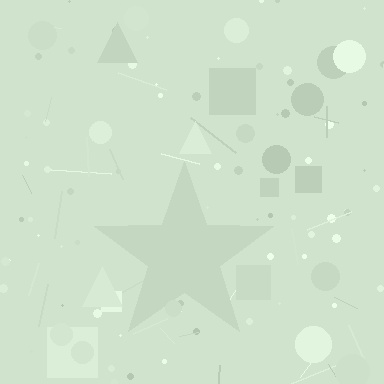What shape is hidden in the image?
A star is hidden in the image.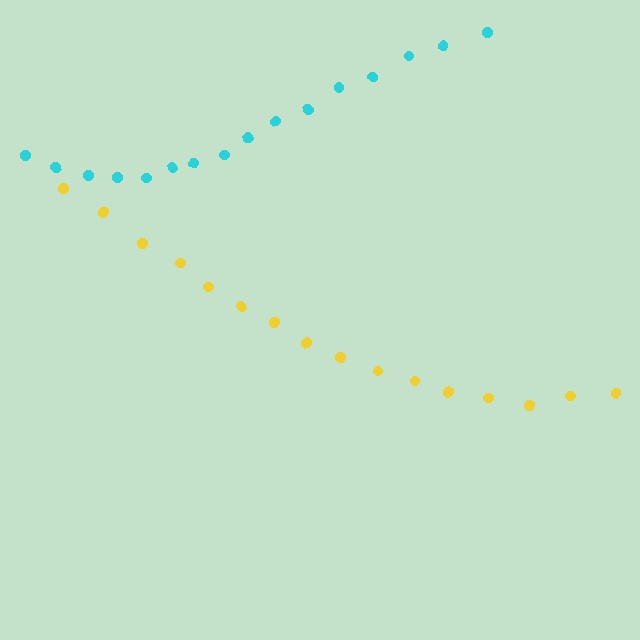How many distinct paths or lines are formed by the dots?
There are 2 distinct paths.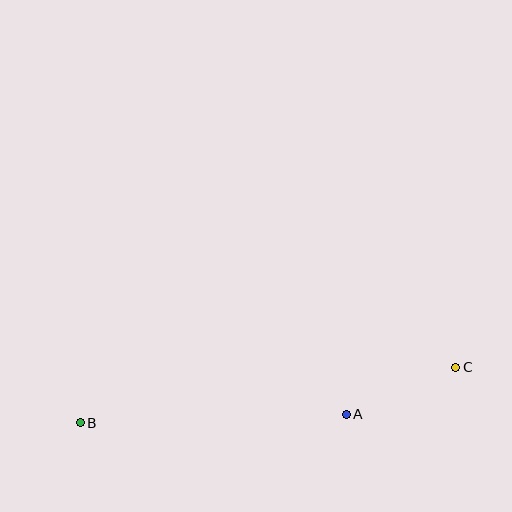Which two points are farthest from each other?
Points B and C are farthest from each other.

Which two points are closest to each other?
Points A and C are closest to each other.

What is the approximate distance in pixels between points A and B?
The distance between A and B is approximately 266 pixels.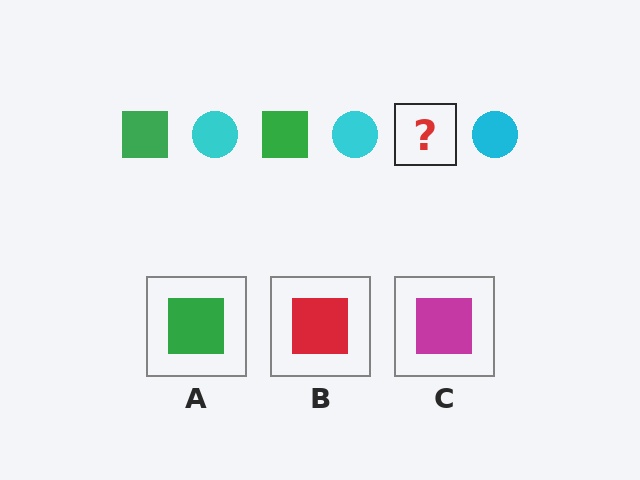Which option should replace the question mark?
Option A.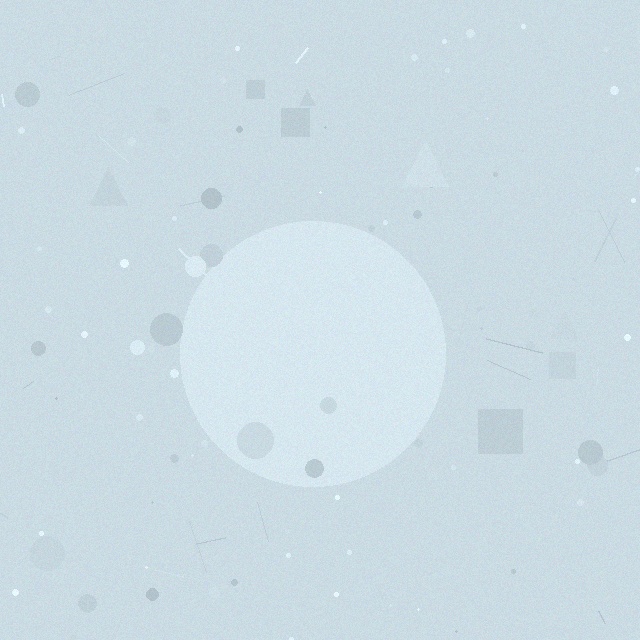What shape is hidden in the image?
A circle is hidden in the image.